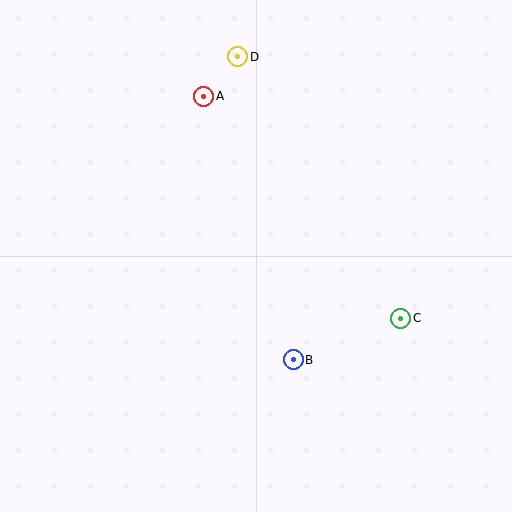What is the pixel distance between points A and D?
The distance between A and D is 52 pixels.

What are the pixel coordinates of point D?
Point D is at (238, 57).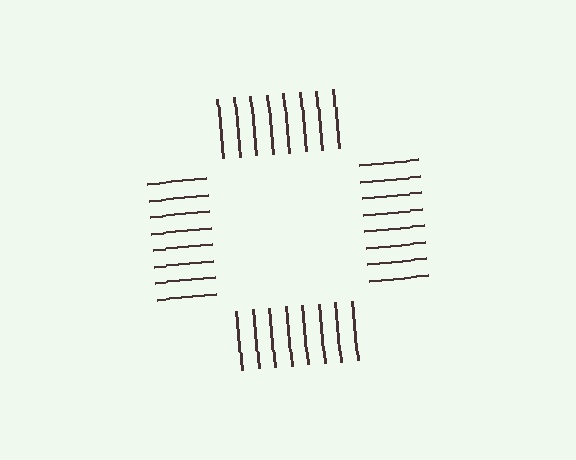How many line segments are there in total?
32 — 8 along each of the 4 edges.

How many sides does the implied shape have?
4 sides — the line-ends trace a square.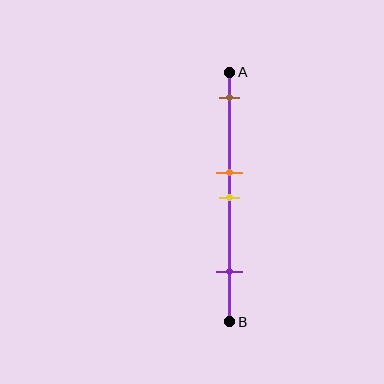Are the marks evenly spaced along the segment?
No, the marks are not evenly spaced.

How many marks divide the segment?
There are 4 marks dividing the segment.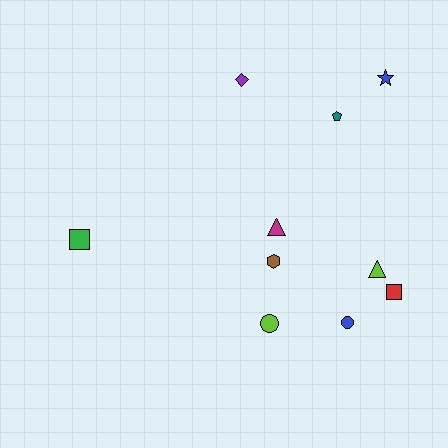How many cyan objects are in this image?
There are no cyan objects.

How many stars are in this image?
There is 1 star.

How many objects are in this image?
There are 10 objects.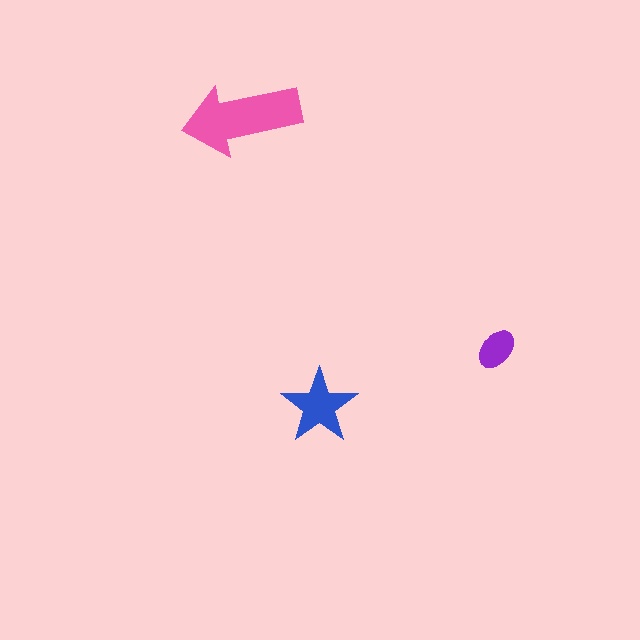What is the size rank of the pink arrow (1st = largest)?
1st.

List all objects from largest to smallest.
The pink arrow, the blue star, the purple ellipse.